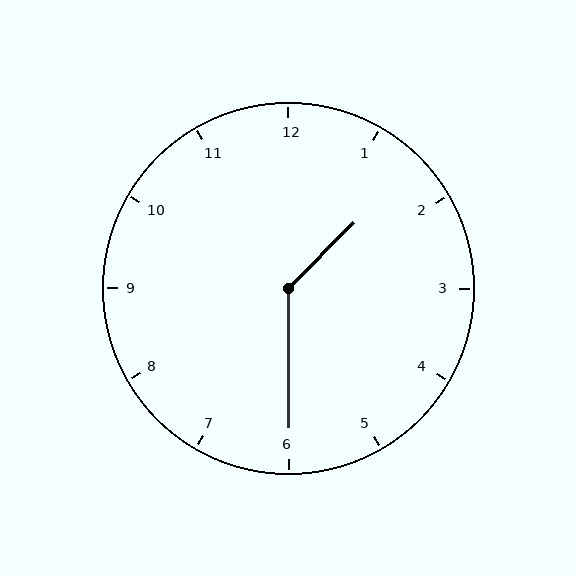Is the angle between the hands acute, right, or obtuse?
It is obtuse.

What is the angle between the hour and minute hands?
Approximately 135 degrees.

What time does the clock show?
1:30.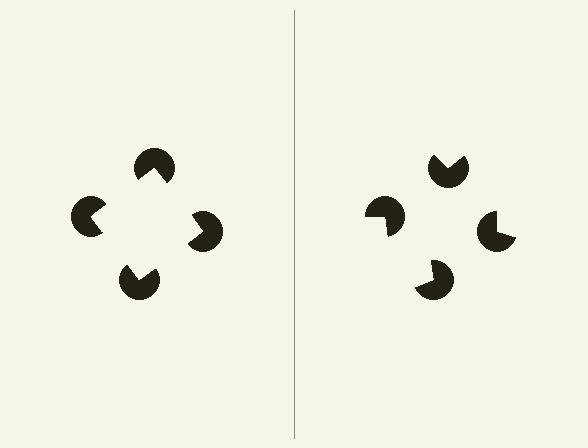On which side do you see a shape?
An illusory square appears on the left side. On the right side the wedge cuts are rotated, so no coherent shape forms.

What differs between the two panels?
The pac-man discs are positioned identically on both sides; only the wedge orientations differ. On the left they align to a square; on the right they are misaligned.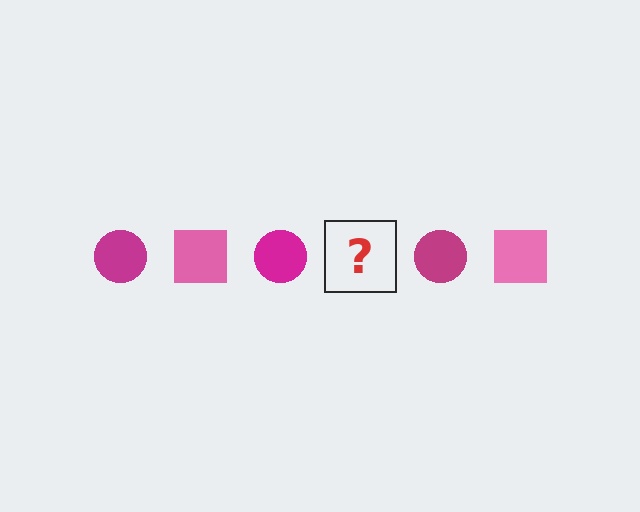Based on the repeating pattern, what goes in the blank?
The blank should be a pink square.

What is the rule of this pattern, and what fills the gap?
The rule is that the pattern alternates between magenta circle and pink square. The gap should be filled with a pink square.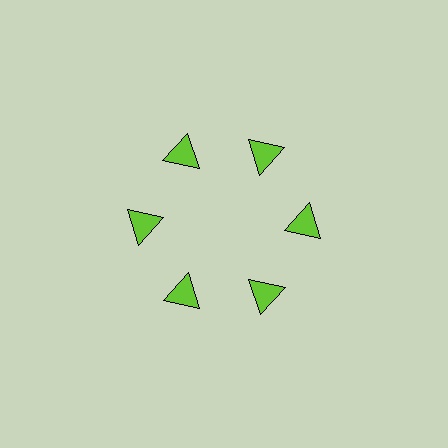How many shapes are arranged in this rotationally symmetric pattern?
There are 6 shapes, arranged in 6 groups of 1.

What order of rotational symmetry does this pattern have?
This pattern has 6-fold rotational symmetry.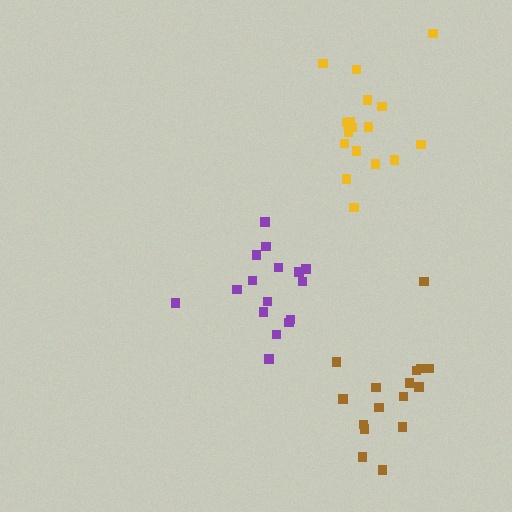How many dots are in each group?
Group 1: 16 dots, Group 2: 16 dots, Group 3: 18 dots (50 total).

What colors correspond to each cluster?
The clusters are colored: purple, brown, yellow.